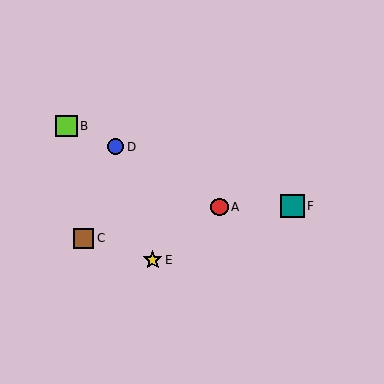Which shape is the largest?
The teal square (labeled F) is the largest.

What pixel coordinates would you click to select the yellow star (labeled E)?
Click at (153, 260) to select the yellow star E.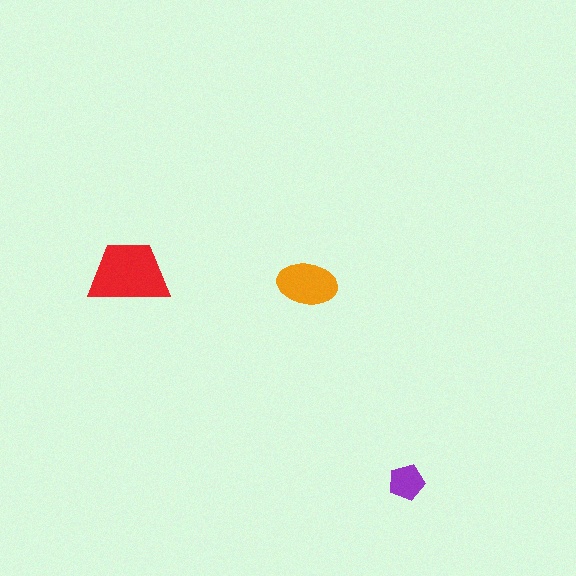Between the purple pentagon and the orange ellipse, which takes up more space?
The orange ellipse.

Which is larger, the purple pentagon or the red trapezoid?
The red trapezoid.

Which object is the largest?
The red trapezoid.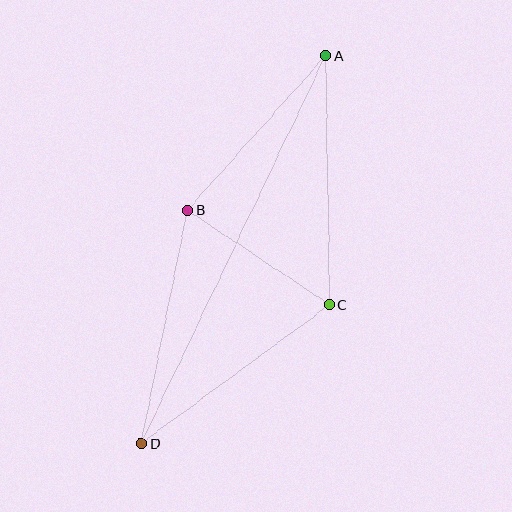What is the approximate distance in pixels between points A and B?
The distance between A and B is approximately 207 pixels.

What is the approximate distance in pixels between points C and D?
The distance between C and D is approximately 234 pixels.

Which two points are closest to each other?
Points B and C are closest to each other.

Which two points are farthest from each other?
Points A and D are farthest from each other.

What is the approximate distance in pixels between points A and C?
The distance between A and C is approximately 249 pixels.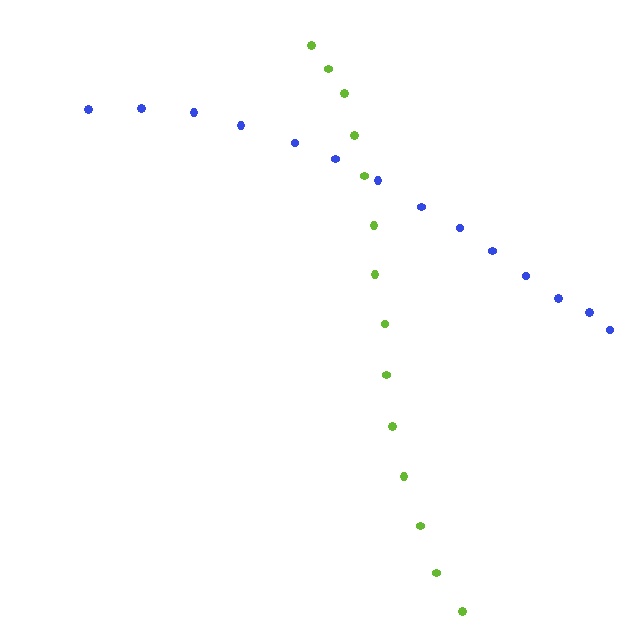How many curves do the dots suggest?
There are 2 distinct paths.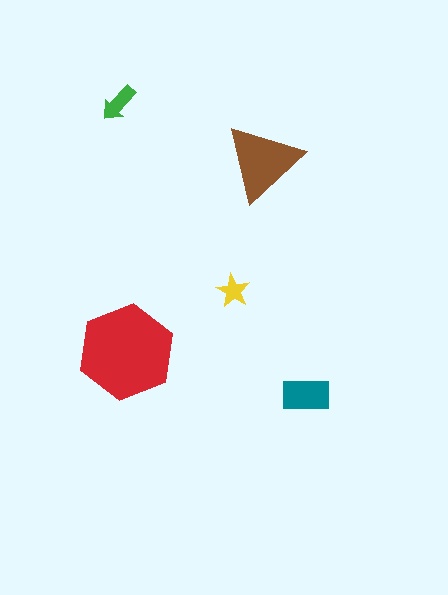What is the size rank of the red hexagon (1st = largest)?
1st.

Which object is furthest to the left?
The green arrow is leftmost.